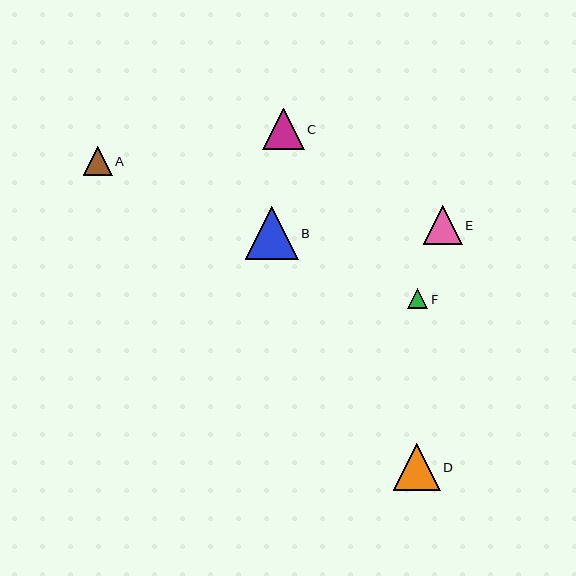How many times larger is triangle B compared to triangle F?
Triangle B is approximately 2.6 times the size of triangle F.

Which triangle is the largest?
Triangle B is the largest with a size of approximately 53 pixels.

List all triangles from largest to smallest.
From largest to smallest: B, D, C, E, A, F.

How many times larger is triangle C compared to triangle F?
Triangle C is approximately 2.1 times the size of triangle F.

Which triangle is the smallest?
Triangle F is the smallest with a size of approximately 20 pixels.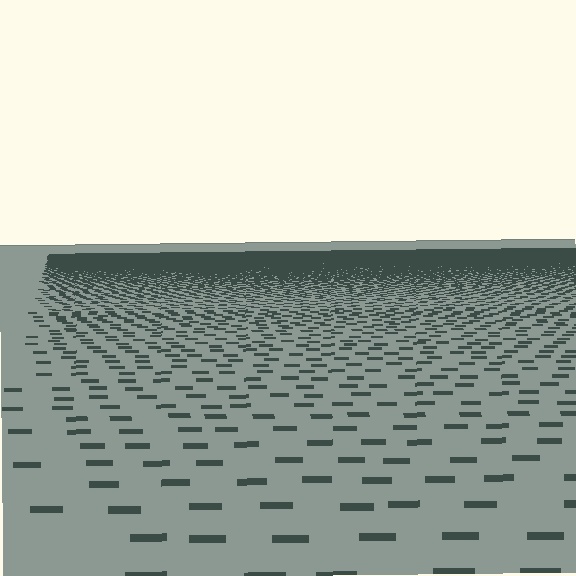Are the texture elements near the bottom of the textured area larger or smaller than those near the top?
Larger. Near the bottom, elements are closer to the viewer and appear at a bigger on-screen size.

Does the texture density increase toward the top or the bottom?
Density increases toward the top.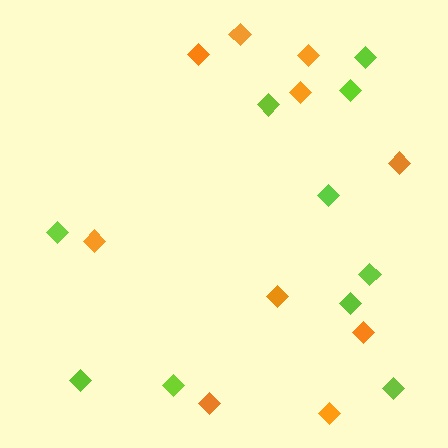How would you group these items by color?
There are 2 groups: one group of orange diamonds (10) and one group of lime diamonds (10).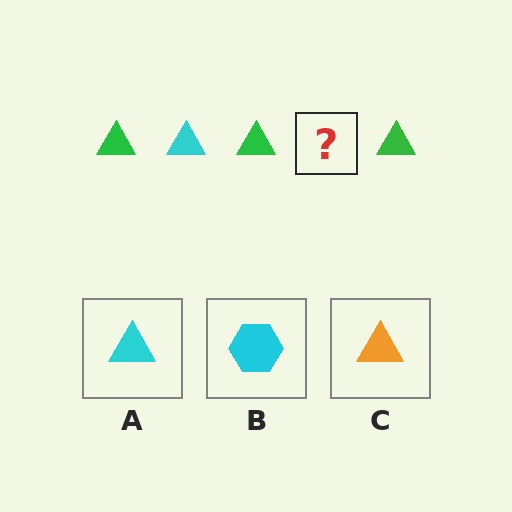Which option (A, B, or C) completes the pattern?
A.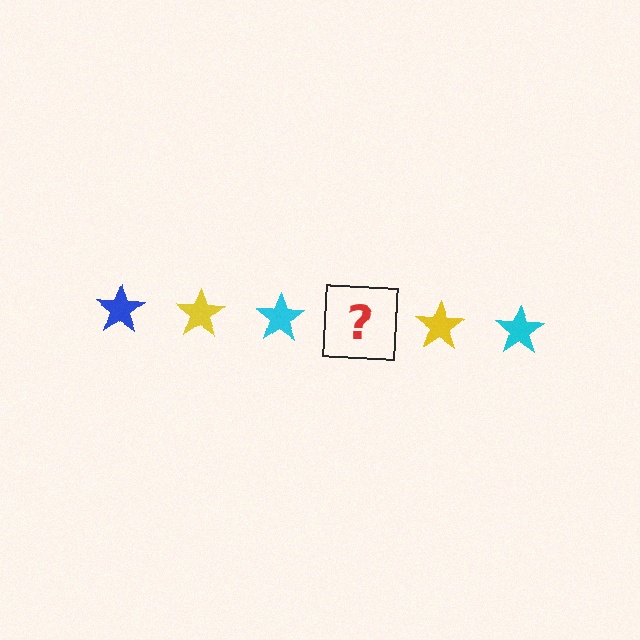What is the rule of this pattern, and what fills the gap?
The rule is that the pattern cycles through blue, yellow, cyan stars. The gap should be filled with a blue star.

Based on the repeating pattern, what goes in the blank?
The blank should be a blue star.